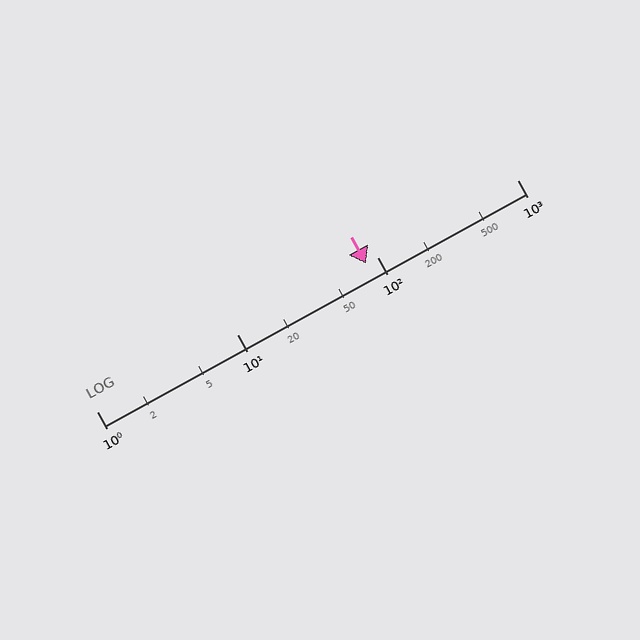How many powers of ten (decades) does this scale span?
The scale spans 3 decades, from 1 to 1000.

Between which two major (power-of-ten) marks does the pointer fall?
The pointer is between 10 and 100.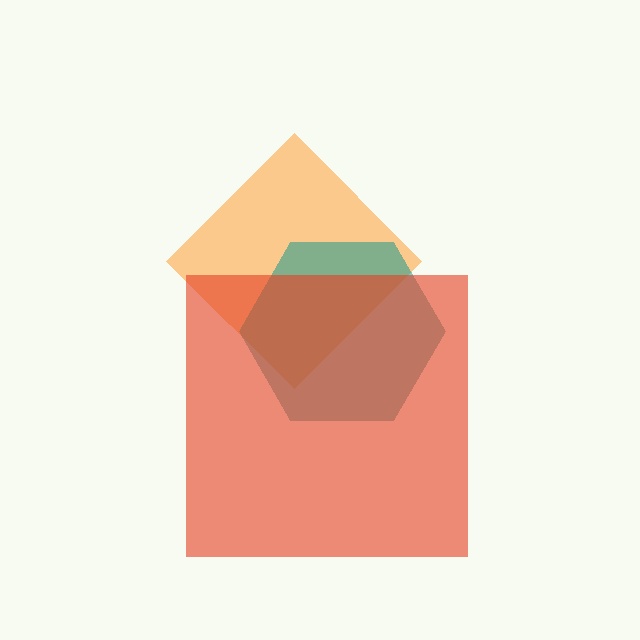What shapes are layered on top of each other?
The layered shapes are: an orange diamond, a teal hexagon, a red square.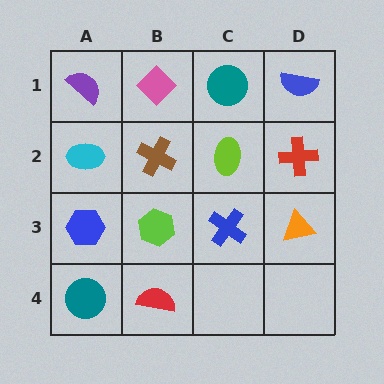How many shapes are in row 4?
2 shapes.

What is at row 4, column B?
A red semicircle.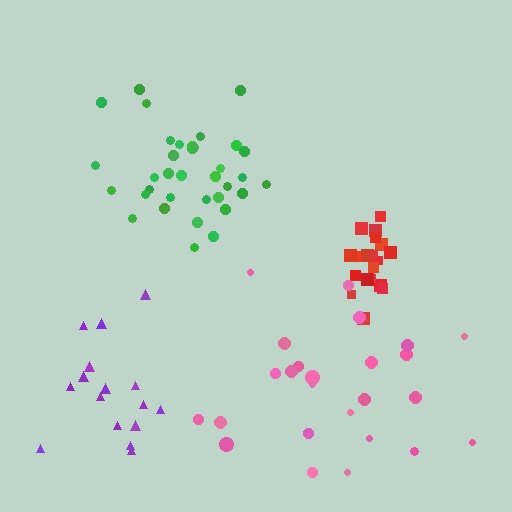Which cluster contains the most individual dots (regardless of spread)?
Green (35).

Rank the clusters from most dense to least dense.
red, green, purple, pink.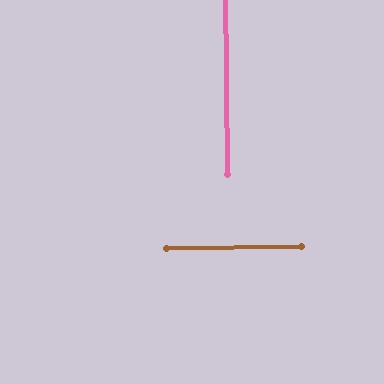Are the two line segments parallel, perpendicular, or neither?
Perpendicular — they meet at approximately 90°.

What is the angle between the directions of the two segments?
Approximately 90 degrees.